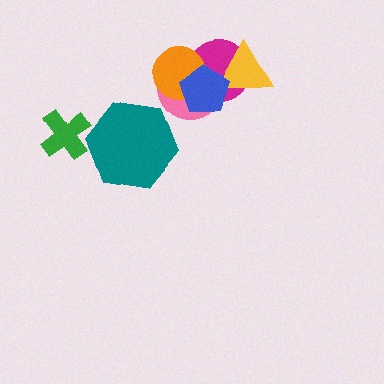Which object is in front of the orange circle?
The blue pentagon is in front of the orange circle.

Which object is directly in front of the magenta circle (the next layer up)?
The orange circle is directly in front of the magenta circle.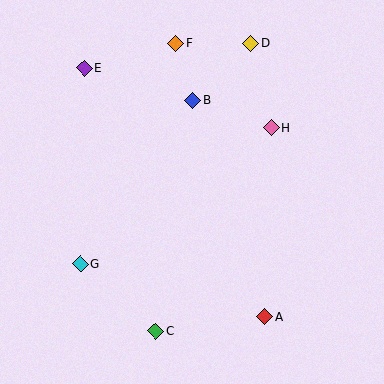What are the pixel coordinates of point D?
Point D is at (251, 43).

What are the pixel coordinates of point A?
Point A is at (265, 317).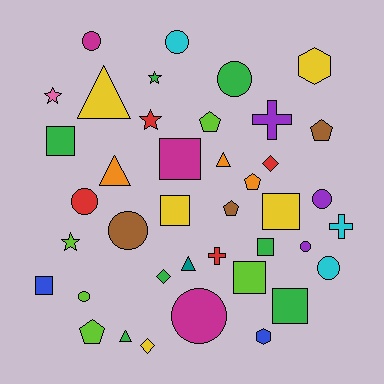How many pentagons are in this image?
There are 5 pentagons.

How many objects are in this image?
There are 40 objects.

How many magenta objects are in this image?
There are 3 magenta objects.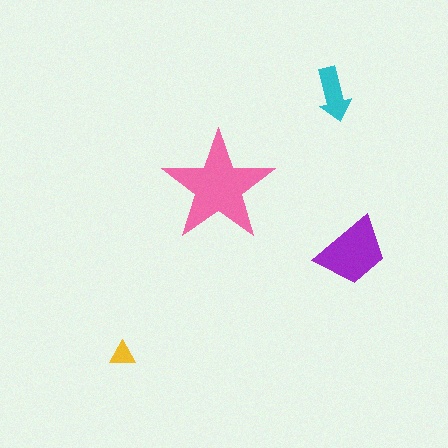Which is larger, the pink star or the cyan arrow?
The pink star.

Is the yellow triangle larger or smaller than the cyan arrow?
Smaller.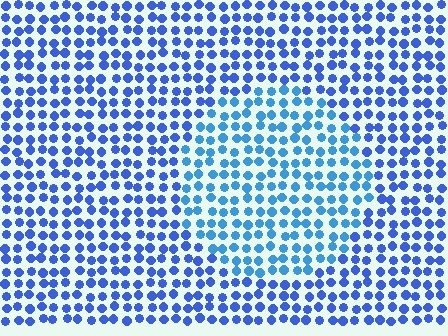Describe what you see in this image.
The image is filled with small blue elements in a uniform arrangement. A circle-shaped region is visible where the elements are tinted to a slightly different hue, forming a subtle color boundary.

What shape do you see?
I see a circle.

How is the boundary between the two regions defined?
The boundary is defined purely by a slight shift in hue (about 23 degrees). Spacing, size, and orientation are identical on both sides.